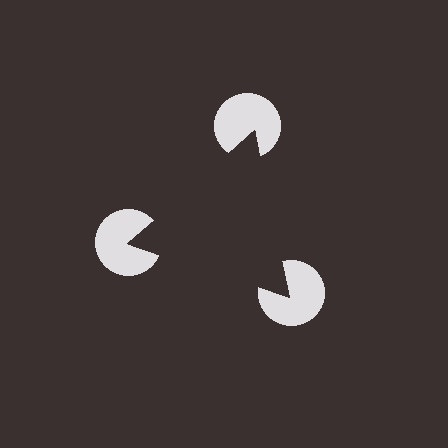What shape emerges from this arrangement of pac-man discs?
An illusory triangle — its edges are inferred from the aligned wedge cuts in the pac-man discs, not physically drawn.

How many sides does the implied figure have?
3 sides.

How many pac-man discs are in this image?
There are 3 — one at each vertex of the illusory triangle.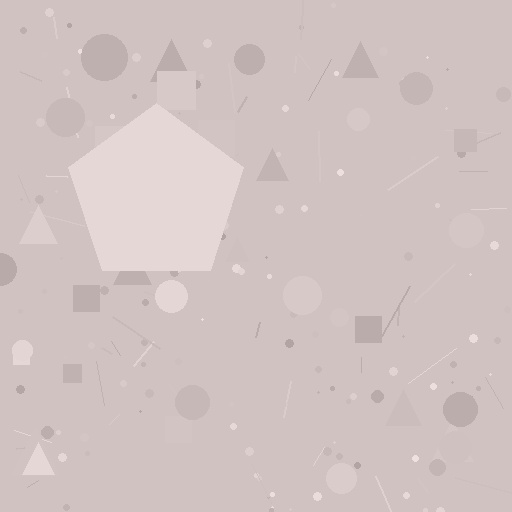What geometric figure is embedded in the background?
A pentagon is embedded in the background.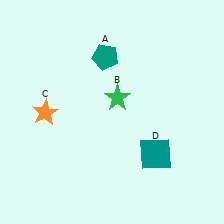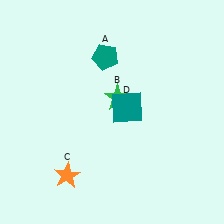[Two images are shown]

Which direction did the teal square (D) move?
The teal square (D) moved up.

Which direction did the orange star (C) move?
The orange star (C) moved down.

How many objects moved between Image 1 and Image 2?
2 objects moved between the two images.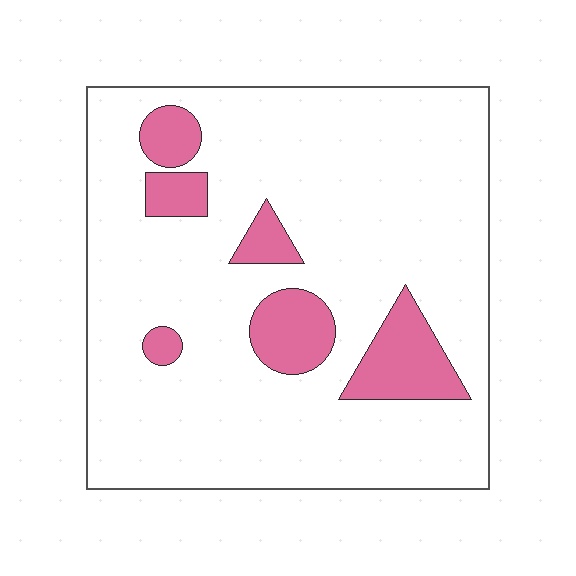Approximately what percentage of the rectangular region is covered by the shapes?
Approximately 15%.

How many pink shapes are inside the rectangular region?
6.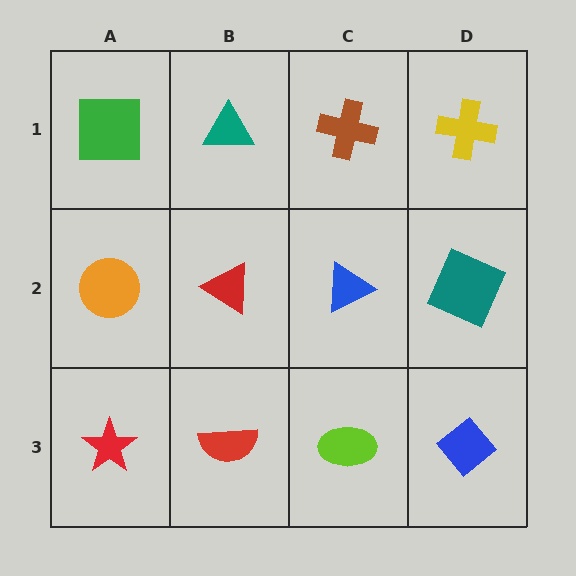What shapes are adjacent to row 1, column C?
A blue triangle (row 2, column C), a teal triangle (row 1, column B), a yellow cross (row 1, column D).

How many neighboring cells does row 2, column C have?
4.